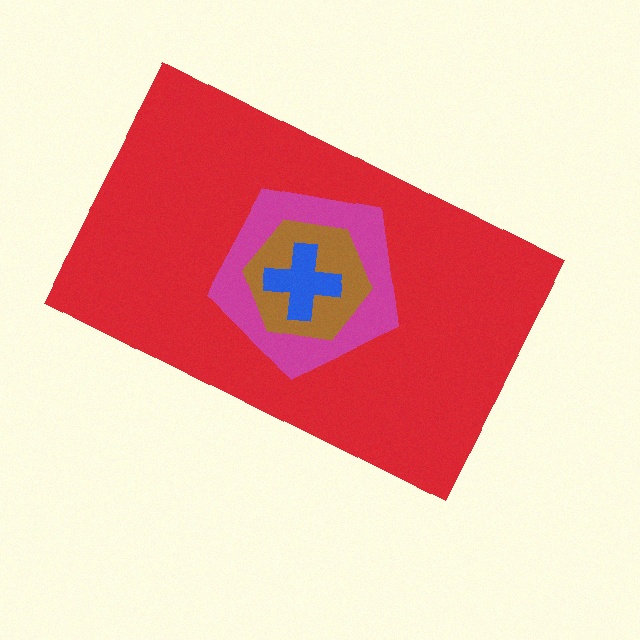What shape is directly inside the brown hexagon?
The blue cross.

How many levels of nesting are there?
4.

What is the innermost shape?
The blue cross.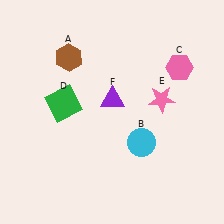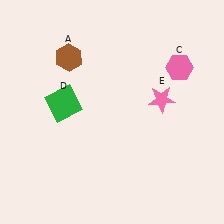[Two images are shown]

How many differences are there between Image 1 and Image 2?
There are 2 differences between the two images.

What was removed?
The cyan circle (B), the purple triangle (F) were removed in Image 2.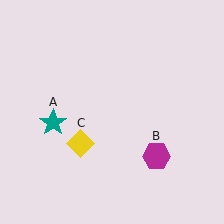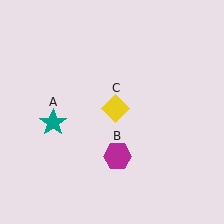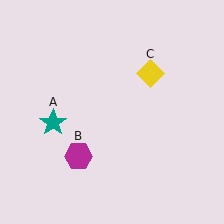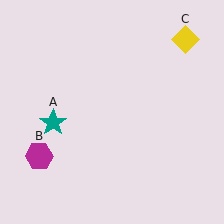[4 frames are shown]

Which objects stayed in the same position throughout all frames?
Teal star (object A) remained stationary.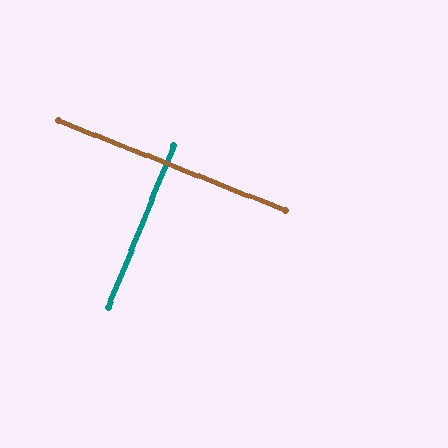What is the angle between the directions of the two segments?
Approximately 89 degrees.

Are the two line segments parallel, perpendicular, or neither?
Perpendicular — they meet at approximately 89°.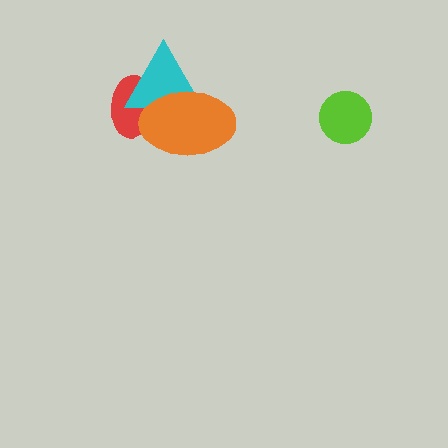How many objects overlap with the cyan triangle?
2 objects overlap with the cyan triangle.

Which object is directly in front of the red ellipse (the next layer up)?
The cyan triangle is directly in front of the red ellipse.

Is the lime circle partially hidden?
No, no other shape covers it.